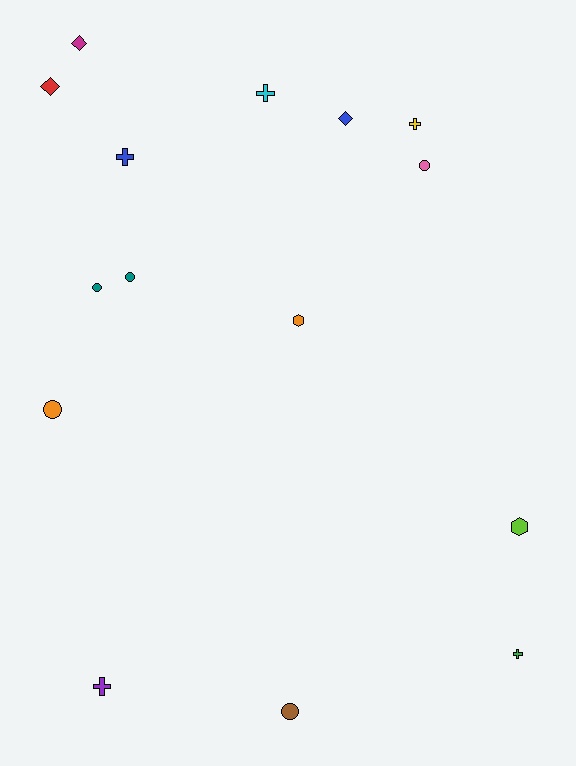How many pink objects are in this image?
There is 1 pink object.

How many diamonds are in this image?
There are 3 diamonds.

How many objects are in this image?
There are 15 objects.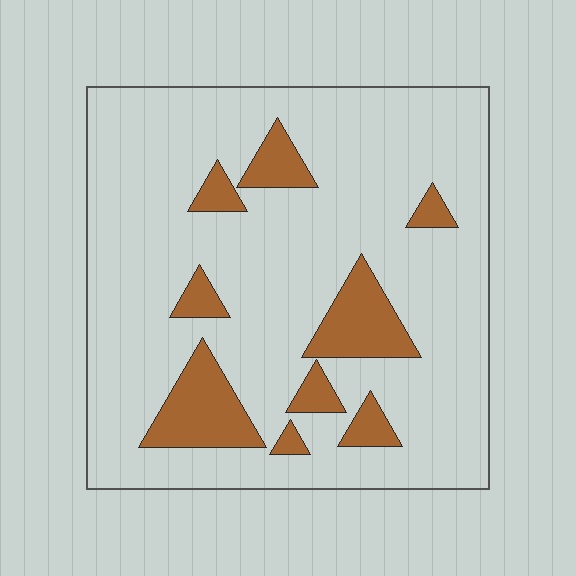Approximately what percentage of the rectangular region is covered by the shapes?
Approximately 15%.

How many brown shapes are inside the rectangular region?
9.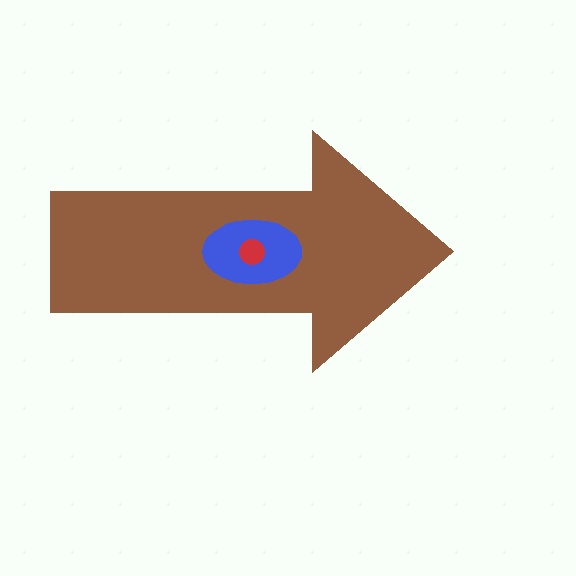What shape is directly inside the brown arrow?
The blue ellipse.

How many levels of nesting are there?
3.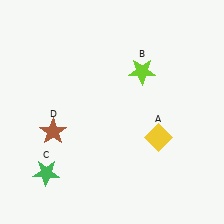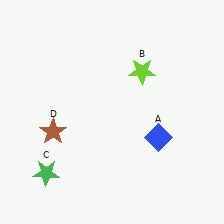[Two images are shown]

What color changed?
The diamond (A) changed from yellow in Image 1 to blue in Image 2.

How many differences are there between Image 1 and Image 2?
There is 1 difference between the two images.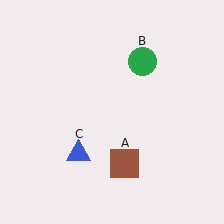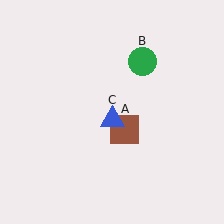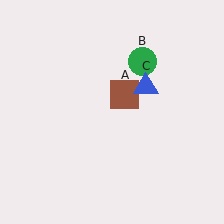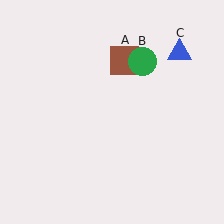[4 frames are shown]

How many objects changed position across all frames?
2 objects changed position: brown square (object A), blue triangle (object C).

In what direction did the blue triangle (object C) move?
The blue triangle (object C) moved up and to the right.